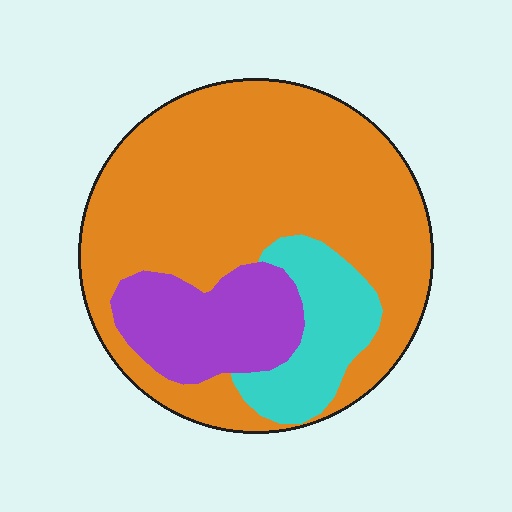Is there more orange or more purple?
Orange.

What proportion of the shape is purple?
Purple covers roughly 20% of the shape.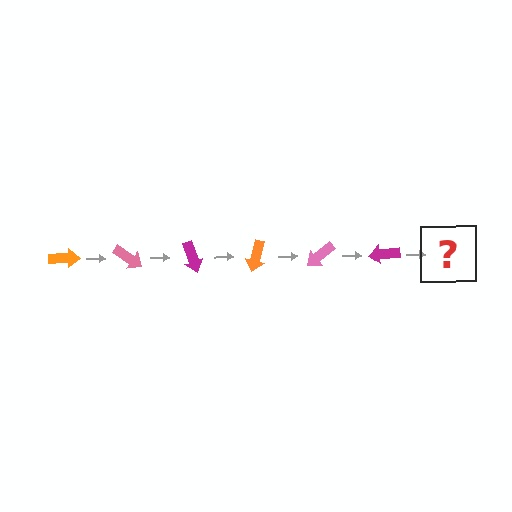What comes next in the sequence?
The next element should be an orange arrow, rotated 210 degrees from the start.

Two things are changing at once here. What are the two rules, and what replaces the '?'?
The two rules are that it rotates 35 degrees each step and the color cycles through orange, pink, and magenta. The '?' should be an orange arrow, rotated 210 degrees from the start.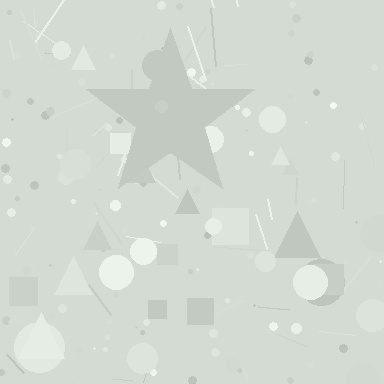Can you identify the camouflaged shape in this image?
The camouflaged shape is a star.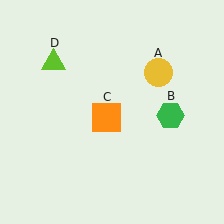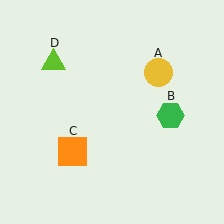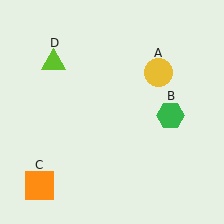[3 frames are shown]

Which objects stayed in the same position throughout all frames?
Yellow circle (object A) and green hexagon (object B) and lime triangle (object D) remained stationary.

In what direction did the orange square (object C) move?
The orange square (object C) moved down and to the left.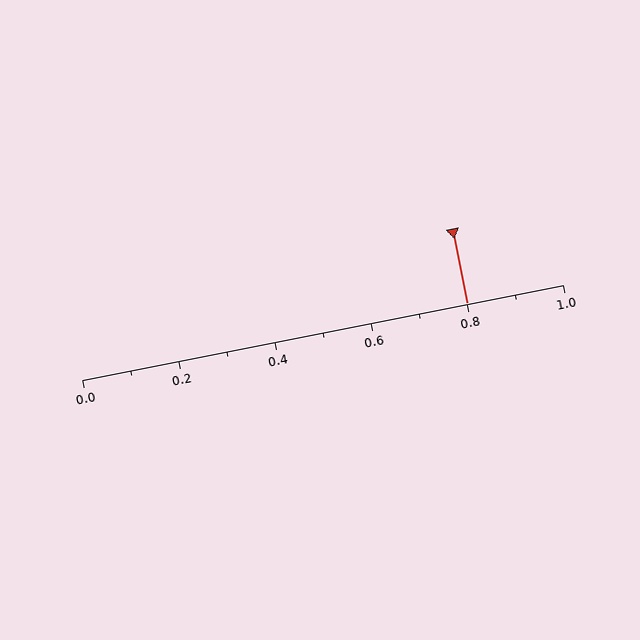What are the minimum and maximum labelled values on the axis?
The axis runs from 0.0 to 1.0.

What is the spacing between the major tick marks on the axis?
The major ticks are spaced 0.2 apart.